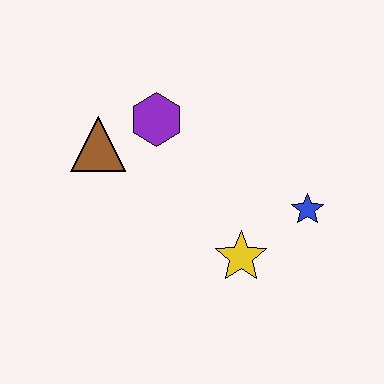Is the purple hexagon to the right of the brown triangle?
Yes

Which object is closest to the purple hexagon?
The brown triangle is closest to the purple hexagon.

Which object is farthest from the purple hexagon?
The blue star is farthest from the purple hexagon.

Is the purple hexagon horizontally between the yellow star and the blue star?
No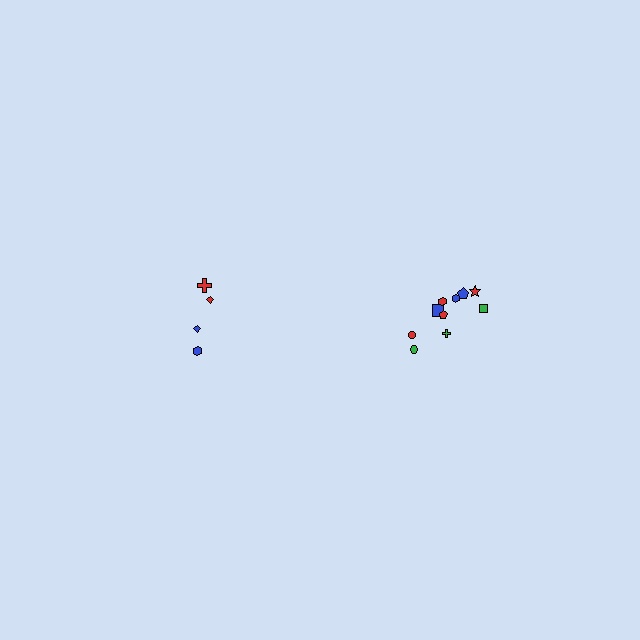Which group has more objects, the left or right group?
The right group.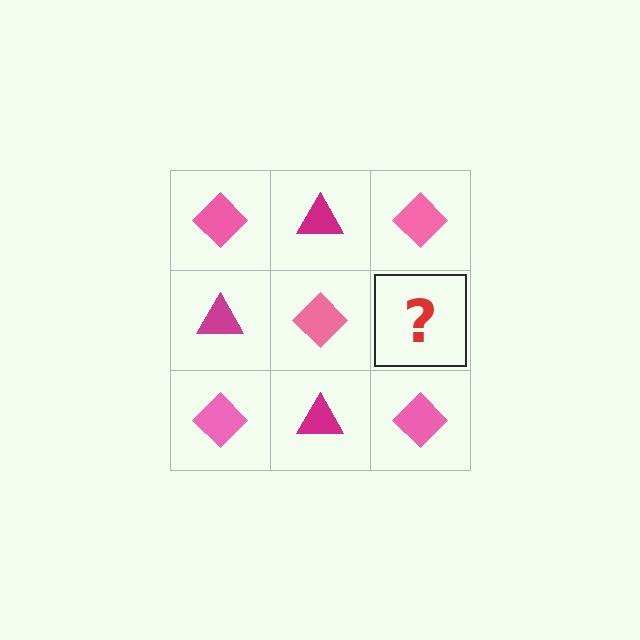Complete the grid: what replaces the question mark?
The question mark should be replaced with a magenta triangle.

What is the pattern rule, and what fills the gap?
The rule is that it alternates pink diamond and magenta triangle in a checkerboard pattern. The gap should be filled with a magenta triangle.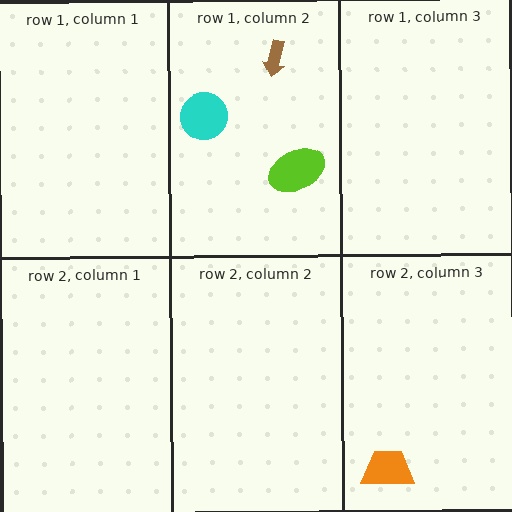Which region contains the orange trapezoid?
The row 2, column 3 region.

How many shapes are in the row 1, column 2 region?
3.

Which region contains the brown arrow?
The row 1, column 2 region.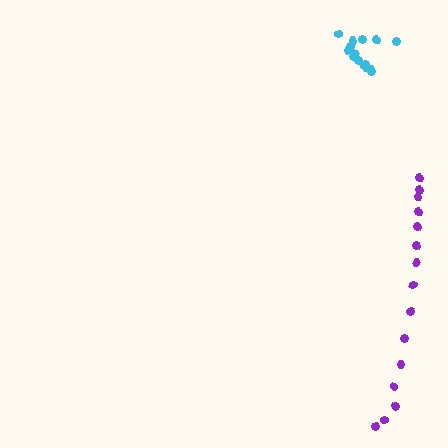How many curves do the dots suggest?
There are 2 distinct paths.